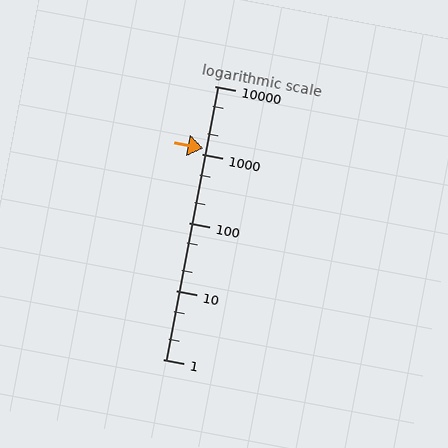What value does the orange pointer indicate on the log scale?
The pointer indicates approximately 1200.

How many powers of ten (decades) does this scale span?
The scale spans 4 decades, from 1 to 10000.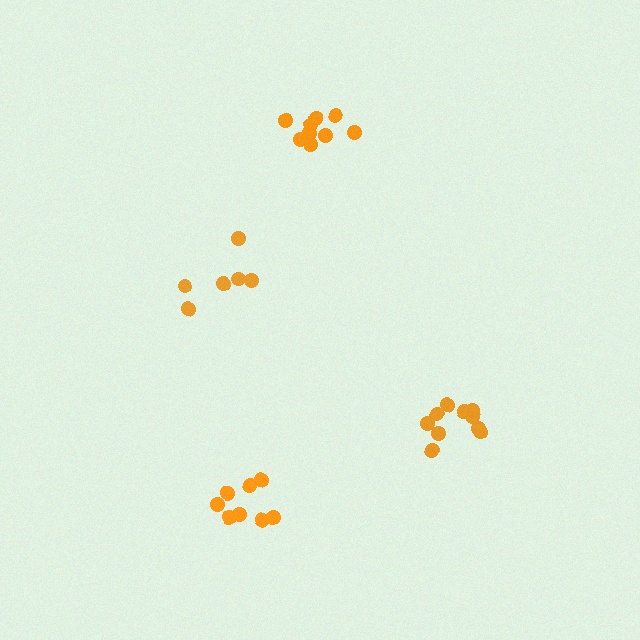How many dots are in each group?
Group 1: 10 dots, Group 2: 9 dots, Group 3: 8 dots, Group 4: 6 dots (33 total).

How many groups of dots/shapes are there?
There are 4 groups.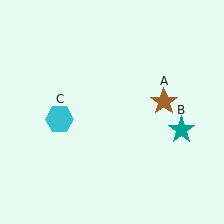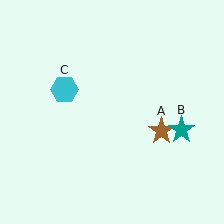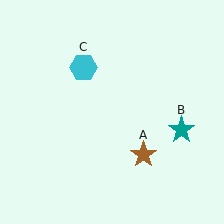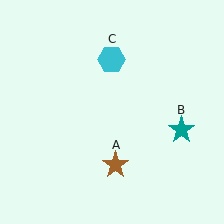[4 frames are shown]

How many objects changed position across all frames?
2 objects changed position: brown star (object A), cyan hexagon (object C).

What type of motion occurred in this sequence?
The brown star (object A), cyan hexagon (object C) rotated clockwise around the center of the scene.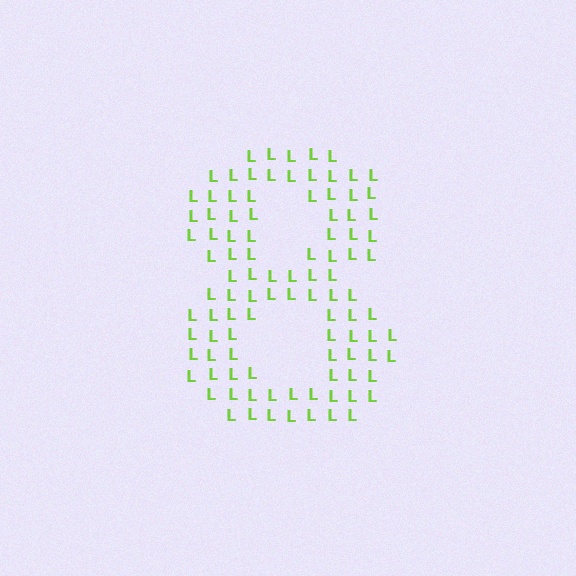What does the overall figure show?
The overall figure shows the digit 8.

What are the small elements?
The small elements are letter L's.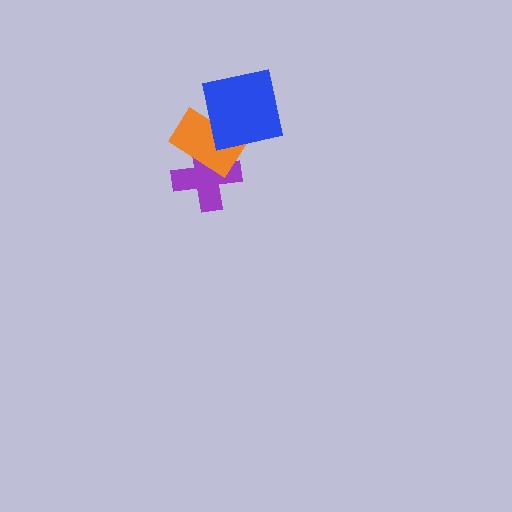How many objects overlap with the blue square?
1 object overlaps with the blue square.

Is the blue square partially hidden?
No, no other shape covers it.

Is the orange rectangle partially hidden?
Yes, it is partially covered by another shape.